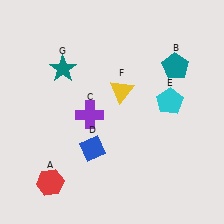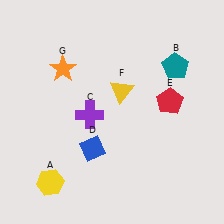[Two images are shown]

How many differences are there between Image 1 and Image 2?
There are 3 differences between the two images.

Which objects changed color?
A changed from red to yellow. E changed from cyan to red. G changed from teal to orange.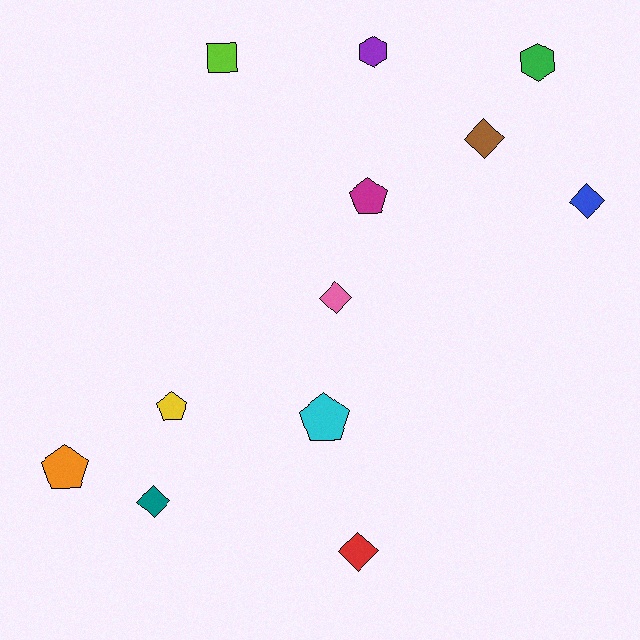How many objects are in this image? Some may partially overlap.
There are 12 objects.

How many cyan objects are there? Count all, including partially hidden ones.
There is 1 cyan object.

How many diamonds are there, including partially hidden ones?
There are 5 diamonds.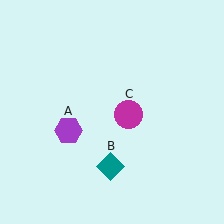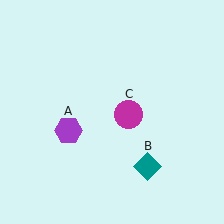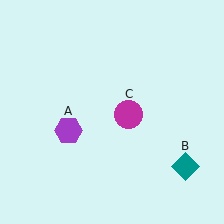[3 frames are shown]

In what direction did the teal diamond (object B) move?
The teal diamond (object B) moved right.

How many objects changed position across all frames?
1 object changed position: teal diamond (object B).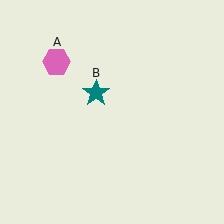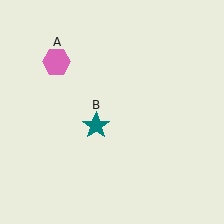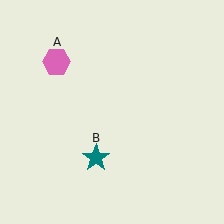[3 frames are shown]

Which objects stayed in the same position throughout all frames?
Pink hexagon (object A) remained stationary.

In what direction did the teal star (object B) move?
The teal star (object B) moved down.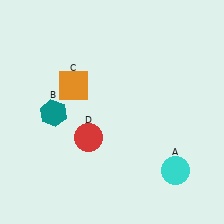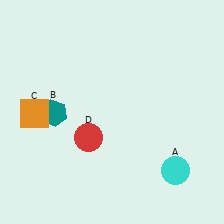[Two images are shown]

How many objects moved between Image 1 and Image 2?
1 object moved between the two images.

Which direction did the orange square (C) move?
The orange square (C) moved left.